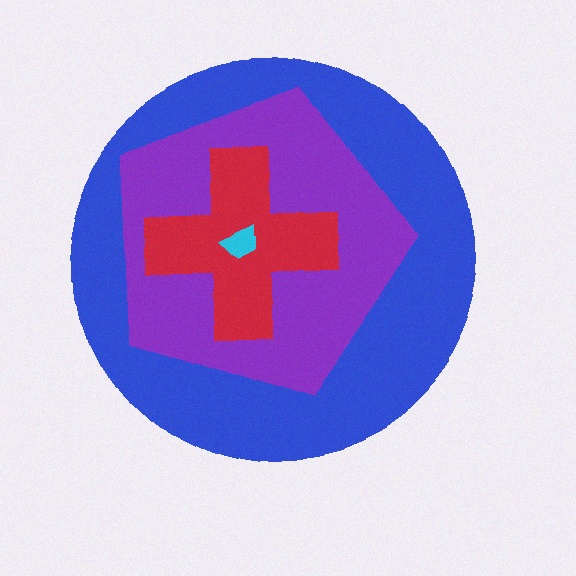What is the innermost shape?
The cyan trapezoid.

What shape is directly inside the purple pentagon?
The red cross.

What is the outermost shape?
The blue circle.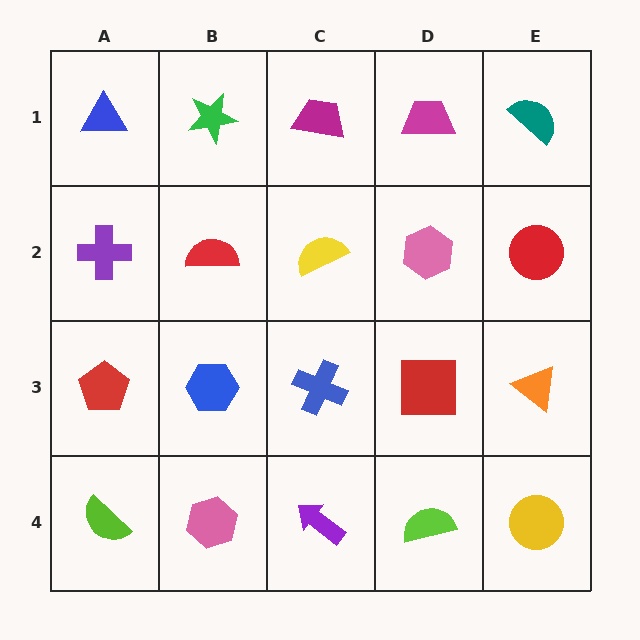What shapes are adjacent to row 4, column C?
A blue cross (row 3, column C), a pink hexagon (row 4, column B), a lime semicircle (row 4, column D).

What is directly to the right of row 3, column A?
A blue hexagon.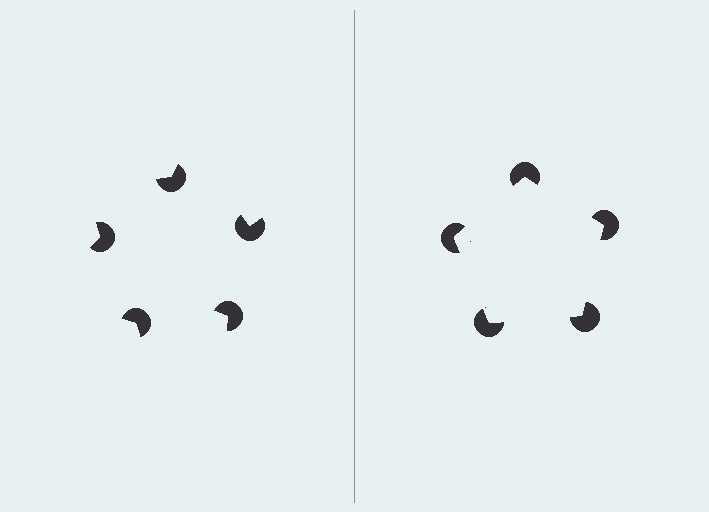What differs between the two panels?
The pac-man discs are positioned identically on both sides; only the wedge orientations differ. On the right they align to a pentagon; on the left they are misaligned.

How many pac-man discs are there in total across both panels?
10 — 5 on each side.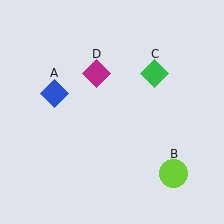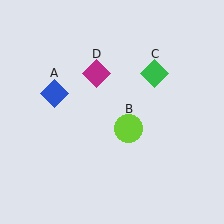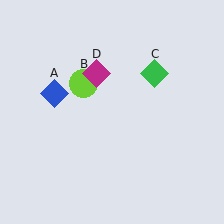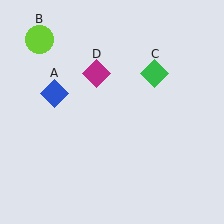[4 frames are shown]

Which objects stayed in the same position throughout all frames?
Blue diamond (object A) and green diamond (object C) and magenta diamond (object D) remained stationary.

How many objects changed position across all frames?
1 object changed position: lime circle (object B).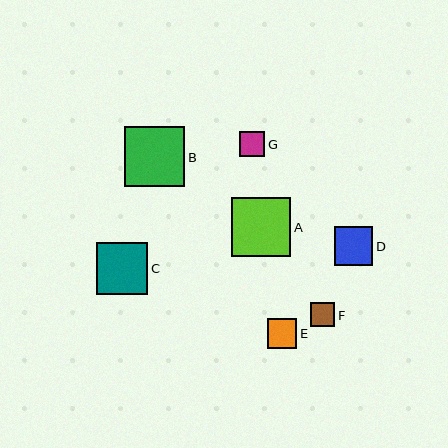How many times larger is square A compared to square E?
Square A is approximately 2.0 times the size of square E.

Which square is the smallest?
Square F is the smallest with a size of approximately 24 pixels.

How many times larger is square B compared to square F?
Square B is approximately 2.5 times the size of square F.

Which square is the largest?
Square B is the largest with a size of approximately 60 pixels.